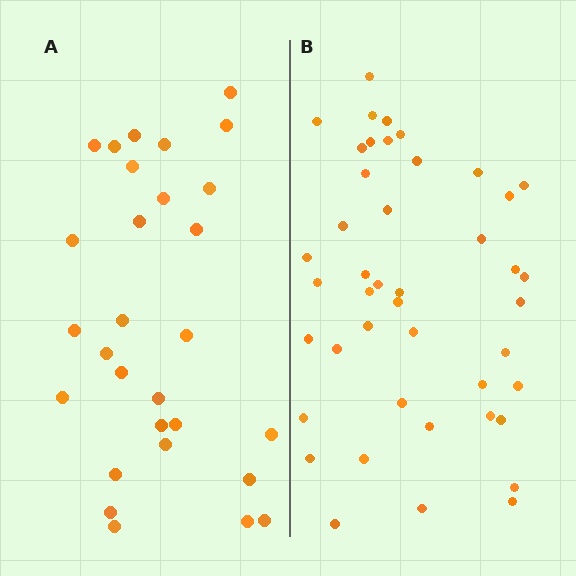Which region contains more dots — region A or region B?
Region B (the right region) has more dots.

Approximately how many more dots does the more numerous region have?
Region B has approximately 15 more dots than region A.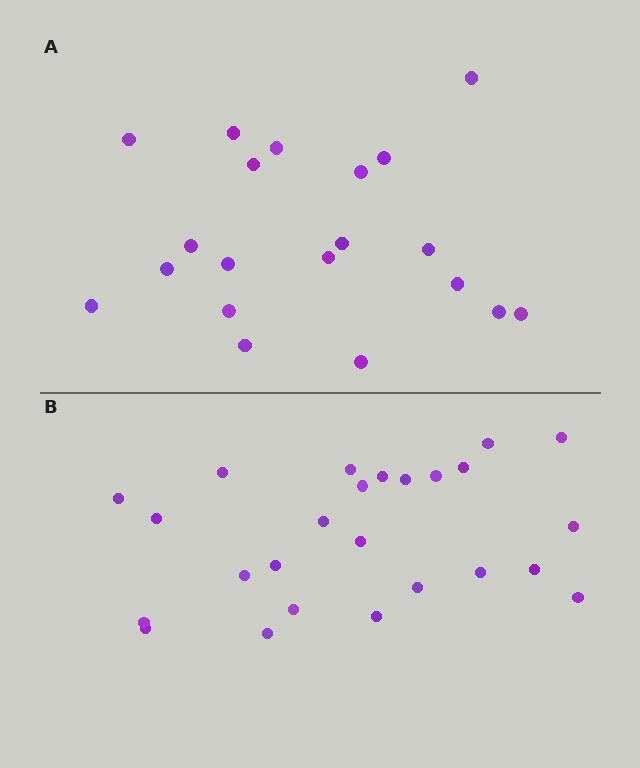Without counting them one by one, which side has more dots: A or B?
Region B (the bottom region) has more dots.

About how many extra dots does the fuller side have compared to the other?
Region B has about 5 more dots than region A.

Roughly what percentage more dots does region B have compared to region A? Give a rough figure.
About 25% more.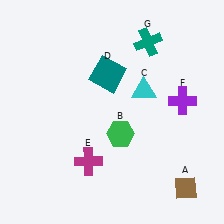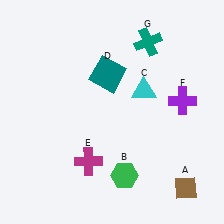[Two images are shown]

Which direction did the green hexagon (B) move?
The green hexagon (B) moved down.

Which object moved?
The green hexagon (B) moved down.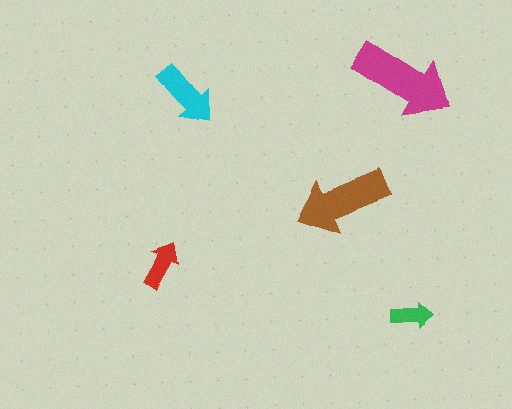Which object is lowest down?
The green arrow is bottommost.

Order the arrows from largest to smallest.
the magenta one, the brown one, the cyan one, the red one, the green one.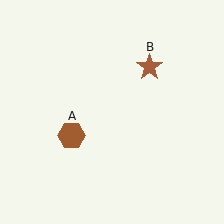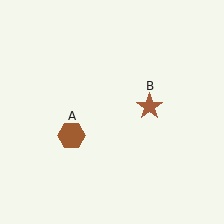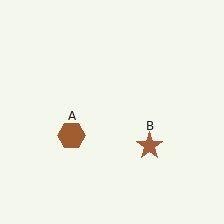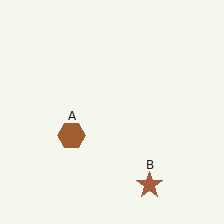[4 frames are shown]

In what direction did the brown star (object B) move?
The brown star (object B) moved down.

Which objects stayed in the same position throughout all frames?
Brown hexagon (object A) remained stationary.